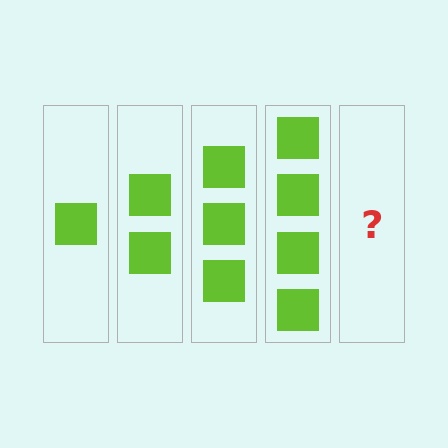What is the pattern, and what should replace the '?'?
The pattern is that each step adds one more square. The '?' should be 5 squares.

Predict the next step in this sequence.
The next step is 5 squares.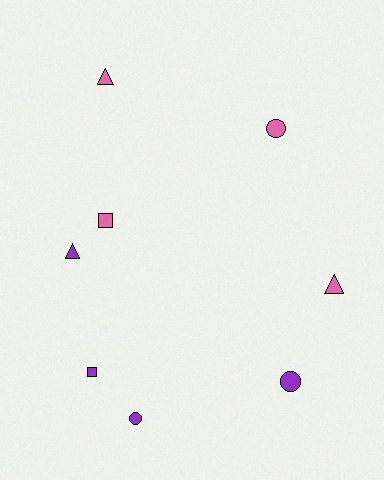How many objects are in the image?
There are 8 objects.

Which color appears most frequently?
Purple, with 4 objects.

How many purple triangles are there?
There is 1 purple triangle.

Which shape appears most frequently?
Circle, with 3 objects.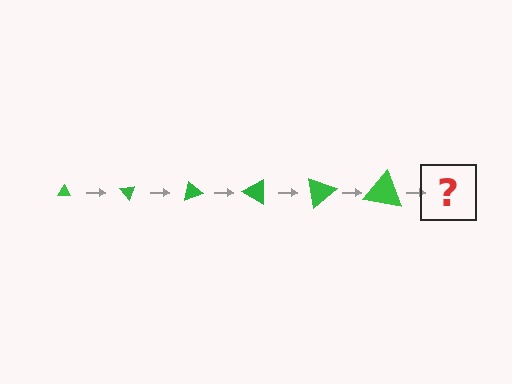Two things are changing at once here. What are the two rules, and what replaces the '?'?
The two rules are that the triangle grows larger each step and it rotates 50 degrees each step. The '?' should be a triangle, larger than the previous one and rotated 300 degrees from the start.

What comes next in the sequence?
The next element should be a triangle, larger than the previous one and rotated 300 degrees from the start.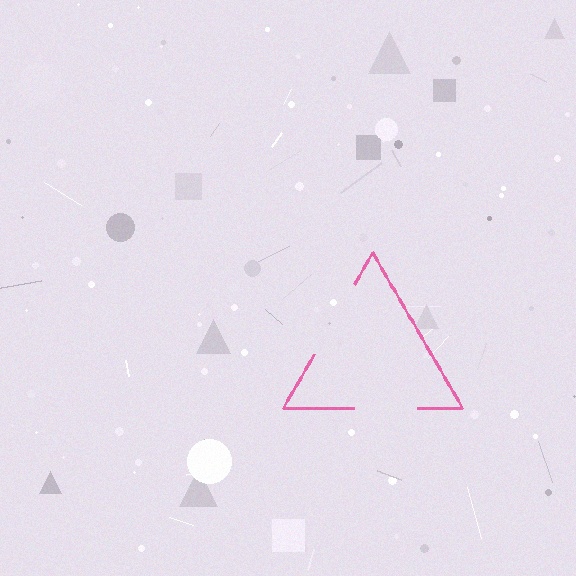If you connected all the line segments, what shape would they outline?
They would outline a triangle.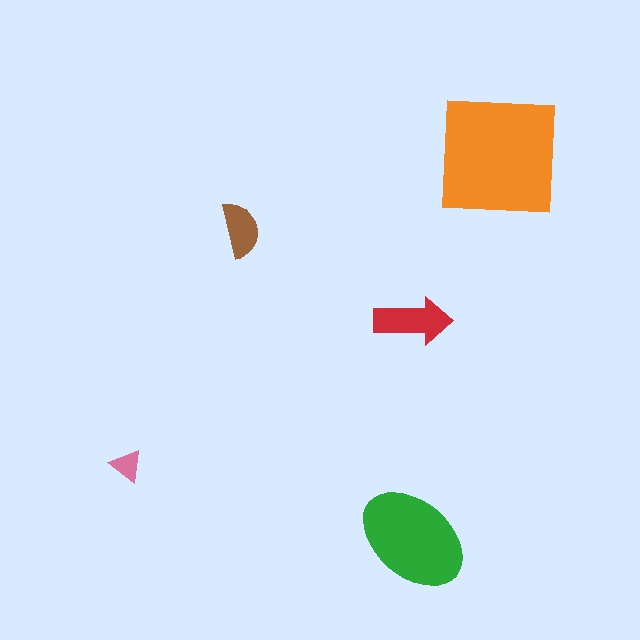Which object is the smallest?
The pink triangle.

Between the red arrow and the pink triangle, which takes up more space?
The red arrow.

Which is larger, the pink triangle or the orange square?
The orange square.